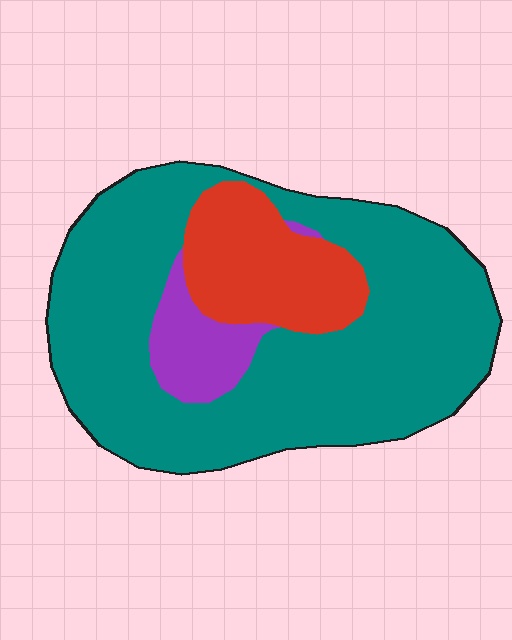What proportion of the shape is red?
Red covers roughly 20% of the shape.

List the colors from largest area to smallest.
From largest to smallest: teal, red, purple.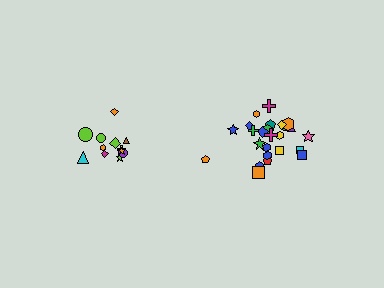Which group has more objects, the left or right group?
The right group.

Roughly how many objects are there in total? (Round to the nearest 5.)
Roughly 35 objects in total.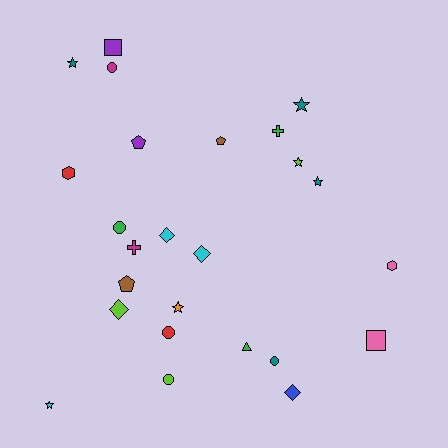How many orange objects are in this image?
There is 1 orange object.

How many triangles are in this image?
There is 1 triangle.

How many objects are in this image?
There are 25 objects.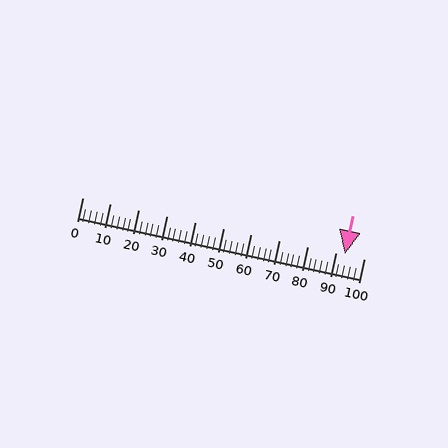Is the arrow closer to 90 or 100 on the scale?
The arrow is closer to 90.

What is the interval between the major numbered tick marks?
The major tick marks are spaced 10 units apart.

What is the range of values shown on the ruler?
The ruler shows values from 0 to 100.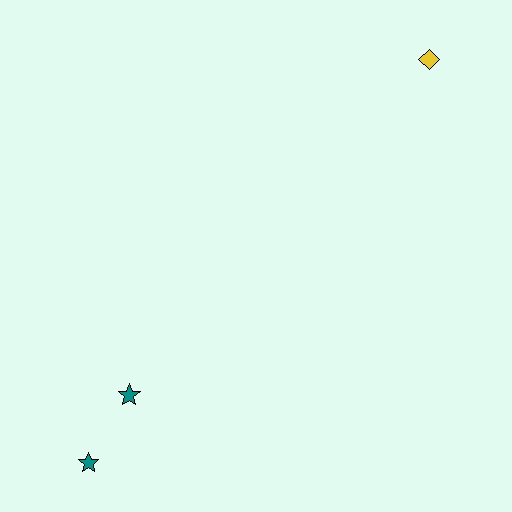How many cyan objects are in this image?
There are no cyan objects.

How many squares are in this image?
There are no squares.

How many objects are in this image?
There are 3 objects.